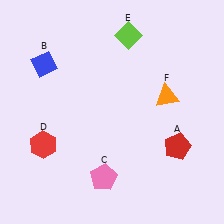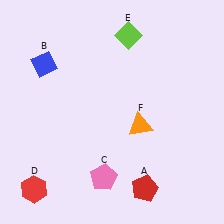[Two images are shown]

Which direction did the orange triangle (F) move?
The orange triangle (F) moved down.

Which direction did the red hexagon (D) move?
The red hexagon (D) moved down.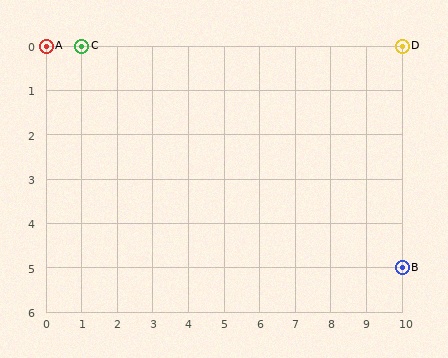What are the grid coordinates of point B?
Point B is at grid coordinates (10, 5).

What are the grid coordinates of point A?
Point A is at grid coordinates (0, 0).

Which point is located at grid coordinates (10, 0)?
Point D is at (10, 0).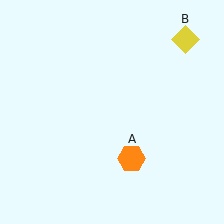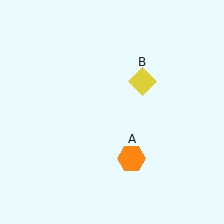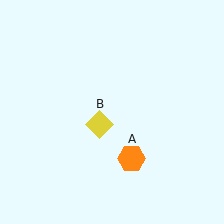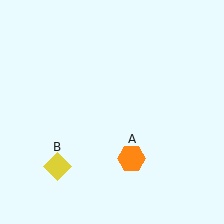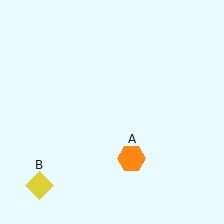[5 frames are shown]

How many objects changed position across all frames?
1 object changed position: yellow diamond (object B).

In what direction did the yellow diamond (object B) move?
The yellow diamond (object B) moved down and to the left.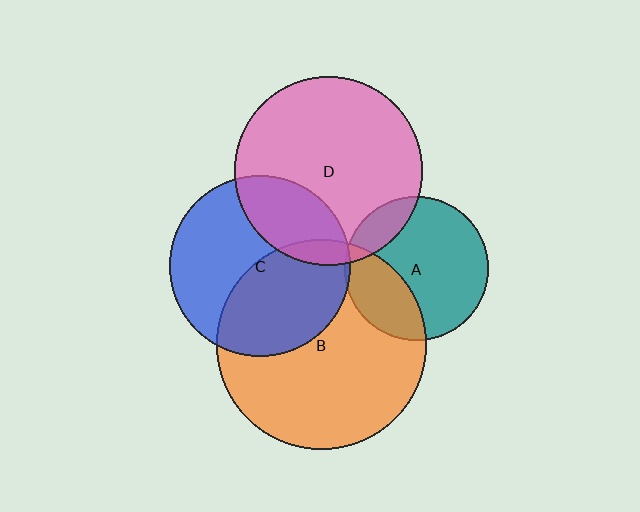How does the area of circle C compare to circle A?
Approximately 1.6 times.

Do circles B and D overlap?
Yes.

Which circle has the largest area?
Circle B (orange).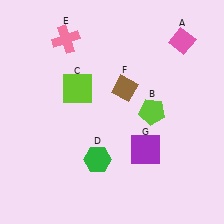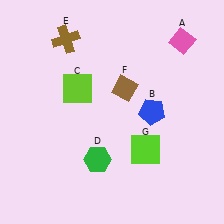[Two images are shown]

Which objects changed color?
B changed from lime to blue. E changed from pink to brown. G changed from purple to lime.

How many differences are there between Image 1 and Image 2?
There are 3 differences between the two images.